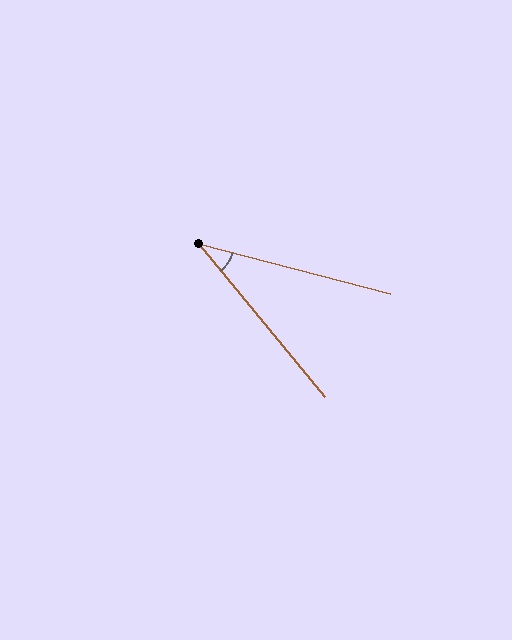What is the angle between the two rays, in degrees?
Approximately 36 degrees.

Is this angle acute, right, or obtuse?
It is acute.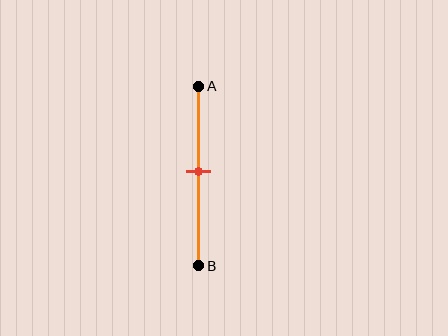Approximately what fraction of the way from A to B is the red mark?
The red mark is approximately 50% of the way from A to B.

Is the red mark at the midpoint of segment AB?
Yes, the mark is approximately at the midpoint.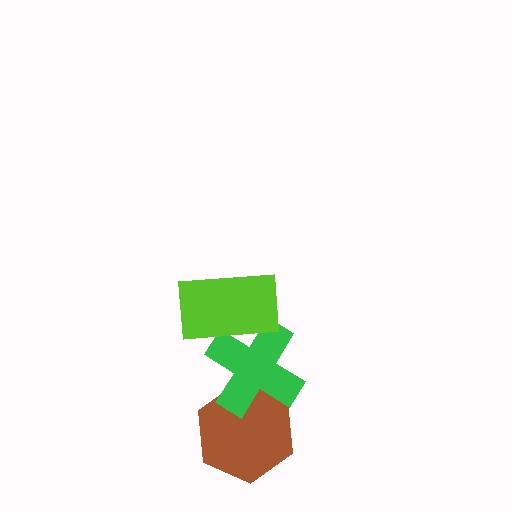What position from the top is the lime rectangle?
The lime rectangle is 1st from the top.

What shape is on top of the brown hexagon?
The green cross is on top of the brown hexagon.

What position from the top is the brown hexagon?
The brown hexagon is 3rd from the top.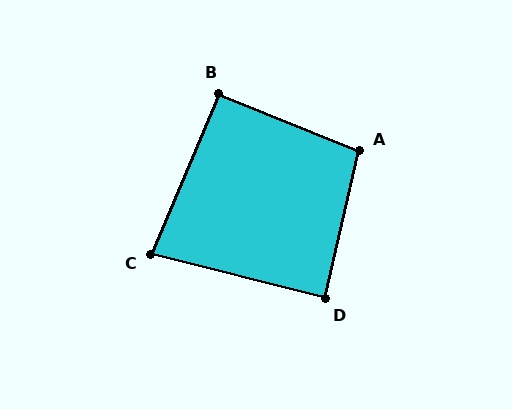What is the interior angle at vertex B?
Approximately 91 degrees (approximately right).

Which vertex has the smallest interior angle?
C, at approximately 81 degrees.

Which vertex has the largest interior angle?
A, at approximately 99 degrees.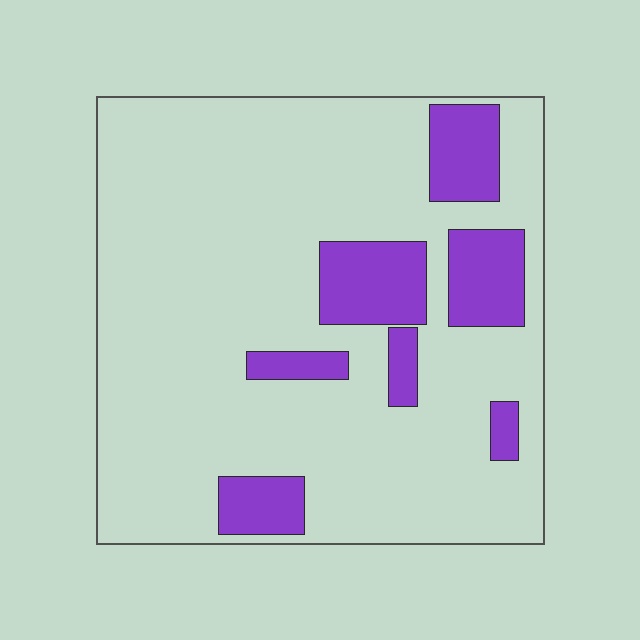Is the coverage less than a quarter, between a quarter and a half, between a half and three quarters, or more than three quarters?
Less than a quarter.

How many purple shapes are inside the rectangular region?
7.